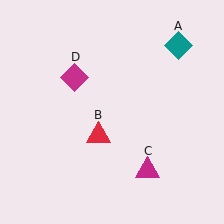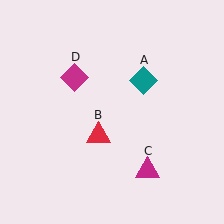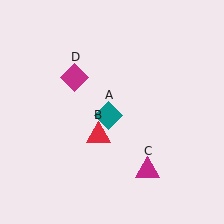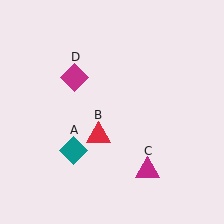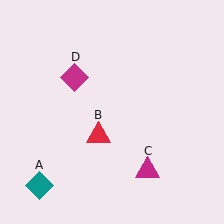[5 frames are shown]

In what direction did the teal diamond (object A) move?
The teal diamond (object A) moved down and to the left.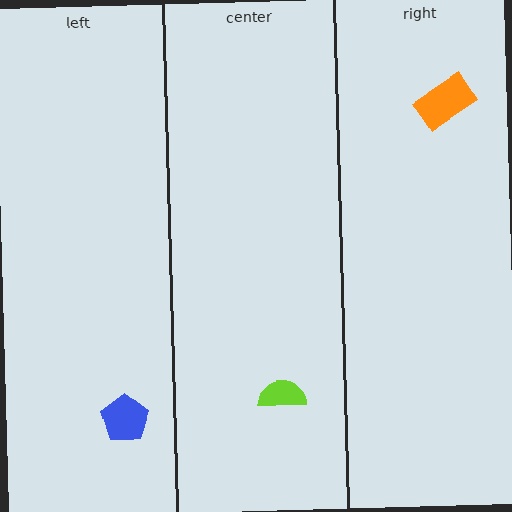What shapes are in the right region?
The orange rectangle.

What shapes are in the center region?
The lime semicircle.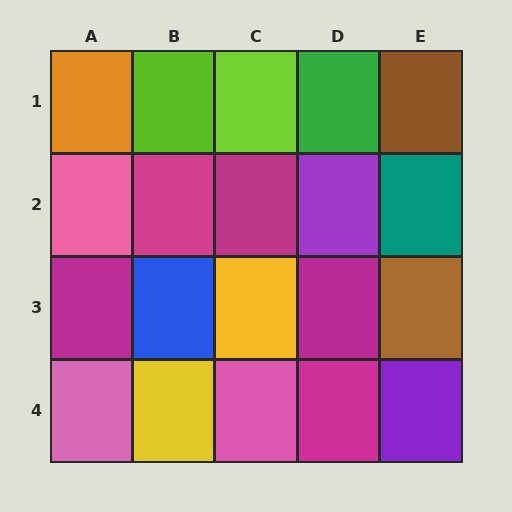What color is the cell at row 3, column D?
Magenta.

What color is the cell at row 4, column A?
Pink.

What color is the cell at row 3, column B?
Blue.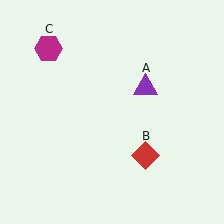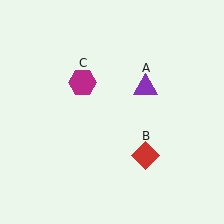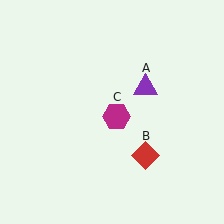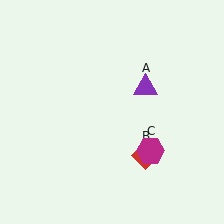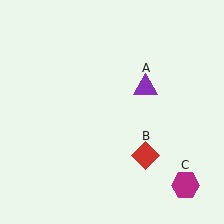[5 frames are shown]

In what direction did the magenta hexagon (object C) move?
The magenta hexagon (object C) moved down and to the right.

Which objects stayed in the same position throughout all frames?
Purple triangle (object A) and red diamond (object B) remained stationary.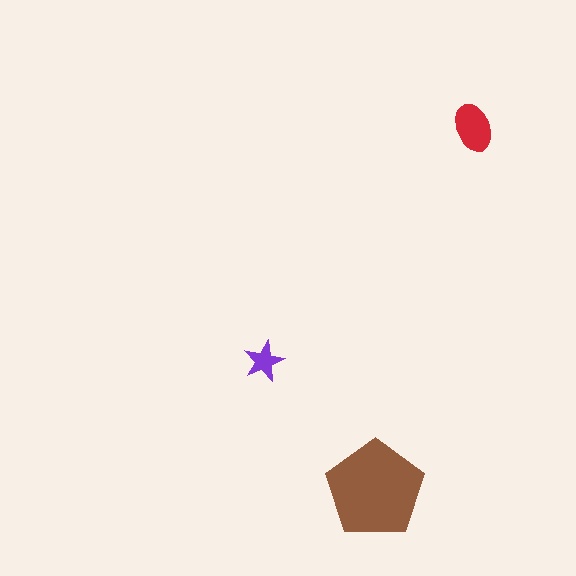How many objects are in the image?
There are 3 objects in the image.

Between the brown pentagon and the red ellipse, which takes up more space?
The brown pentagon.